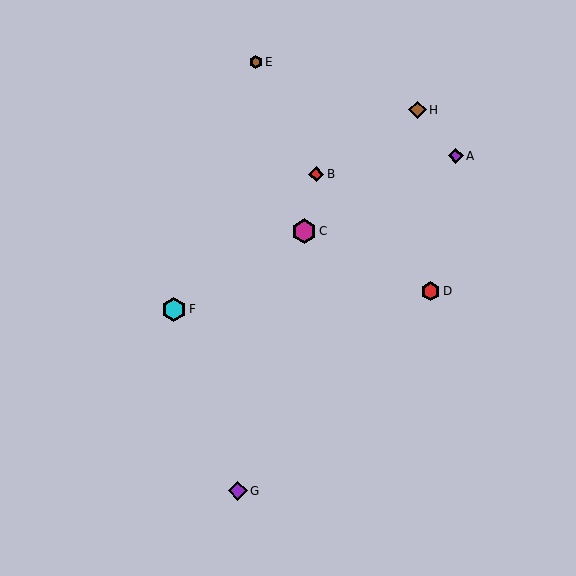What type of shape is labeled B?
Shape B is a red diamond.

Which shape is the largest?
The magenta hexagon (labeled C) is the largest.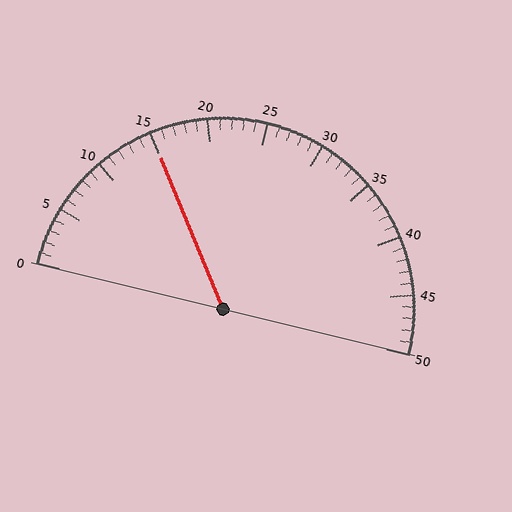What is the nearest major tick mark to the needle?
The nearest major tick mark is 15.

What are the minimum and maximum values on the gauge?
The gauge ranges from 0 to 50.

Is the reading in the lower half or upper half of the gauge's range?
The reading is in the lower half of the range (0 to 50).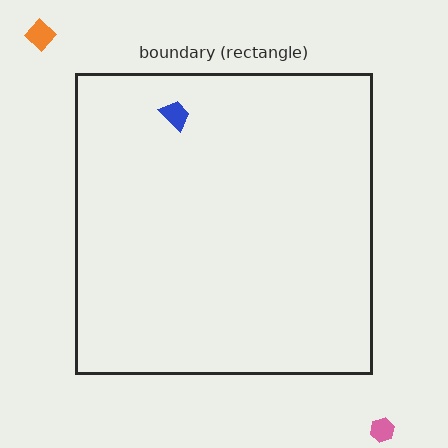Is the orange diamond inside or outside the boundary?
Outside.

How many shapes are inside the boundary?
1 inside, 2 outside.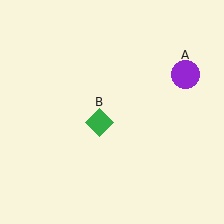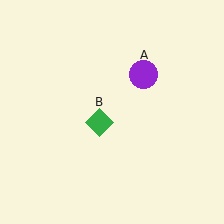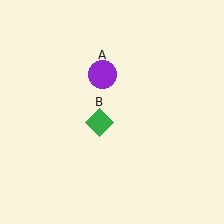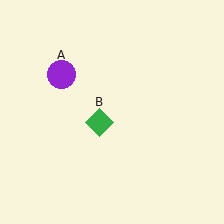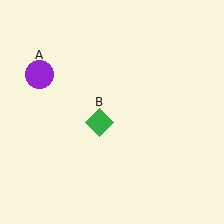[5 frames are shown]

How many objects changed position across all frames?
1 object changed position: purple circle (object A).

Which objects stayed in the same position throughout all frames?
Green diamond (object B) remained stationary.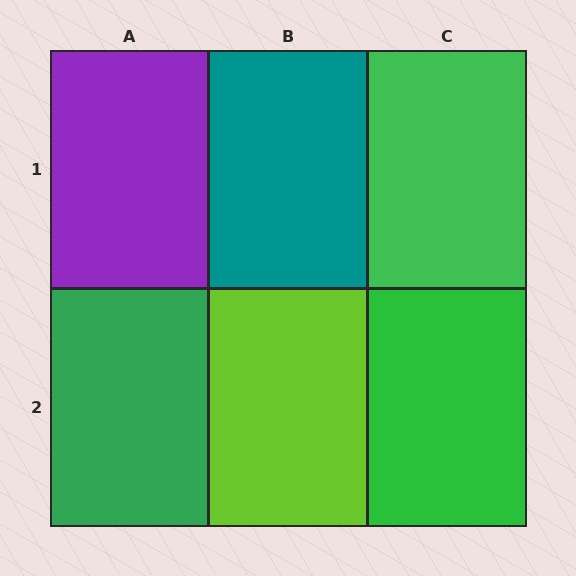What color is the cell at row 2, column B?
Lime.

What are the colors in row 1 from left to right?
Purple, teal, green.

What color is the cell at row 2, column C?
Green.